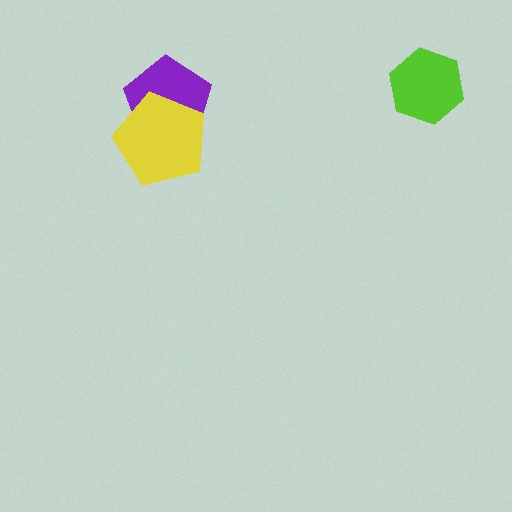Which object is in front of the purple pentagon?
The yellow pentagon is in front of the purple pentagon.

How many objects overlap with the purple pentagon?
1 object overlaps with the purple pentagon.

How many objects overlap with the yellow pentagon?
1 object overlaps with the yellow pentagon.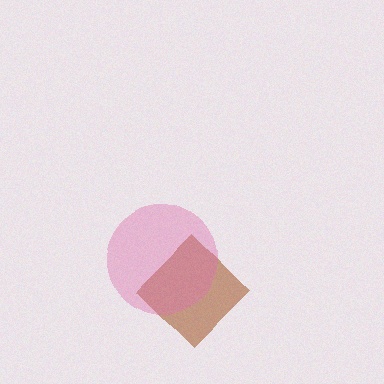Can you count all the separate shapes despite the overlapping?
Yes, there are 2 separate shapes.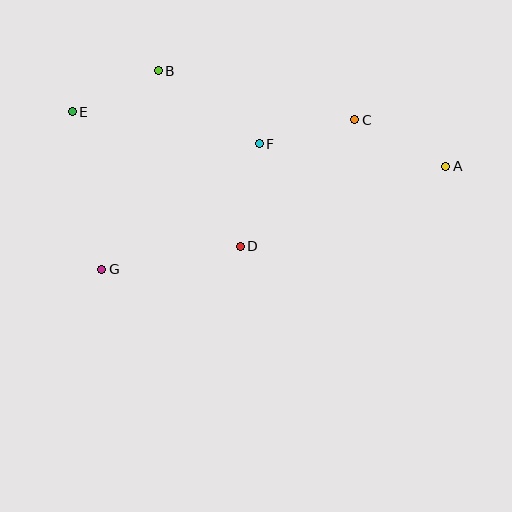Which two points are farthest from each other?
Points A and E are farthest from each other.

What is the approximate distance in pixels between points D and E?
The distance between D and E is approximately 215 pixels.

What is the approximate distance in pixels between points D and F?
The distance between D and F is approximately 104 pixels.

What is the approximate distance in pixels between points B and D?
The distance between B and D is approximately 194 pixels.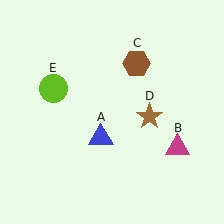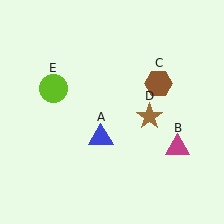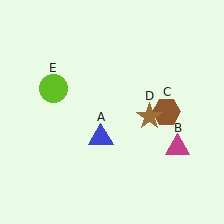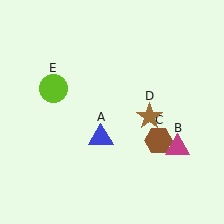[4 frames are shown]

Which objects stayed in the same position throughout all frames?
Blue triangle (object A) and magenta triangle (object B) and brown star (object D) and lime circle (object E) remained stationary.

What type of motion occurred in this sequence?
The brown hexagon (object C) rotated clockwise around the center of the scene.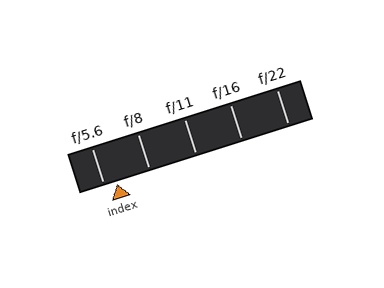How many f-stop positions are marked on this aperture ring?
There are 5 f-stop positions marked.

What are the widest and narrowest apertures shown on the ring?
The widest aperture shown is f/5.6 and the narrowest is f/22.